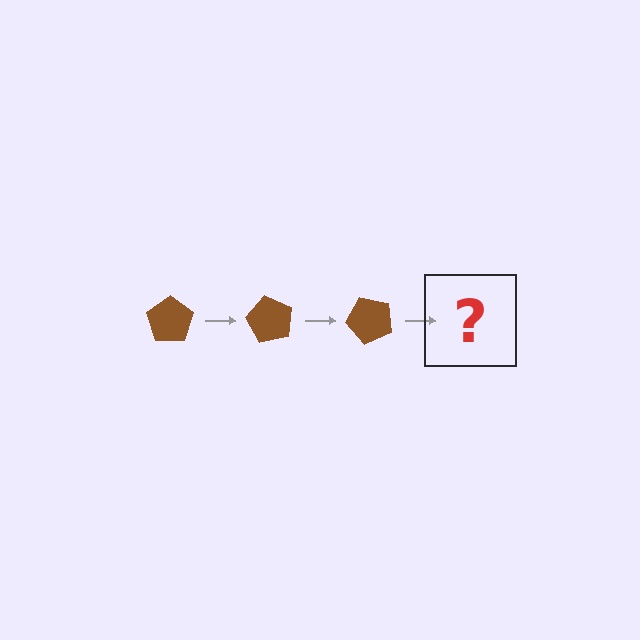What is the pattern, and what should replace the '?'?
The pattern is that the pentagon rotates 60 degrees each step. The '?' should be a brown pentagon rotated 180 degrees.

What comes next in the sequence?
The next element should be a brown pentagon rotated 180 degrees.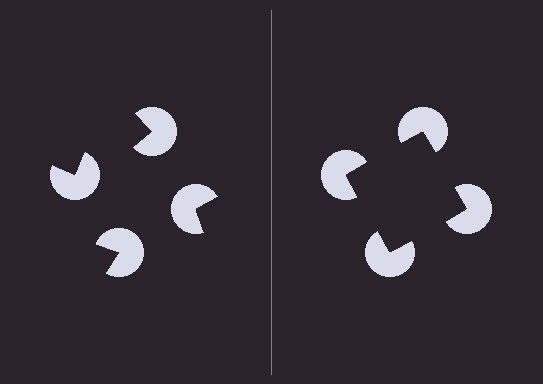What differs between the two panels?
The pac-man discs are positioned identically on both sides; only the wedge orientations differ. On the right they align to a square; on the left they are misaligned.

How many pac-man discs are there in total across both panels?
8 — 4 on each side.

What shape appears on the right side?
An illusory square.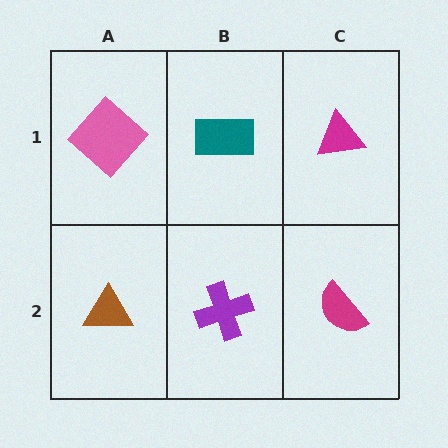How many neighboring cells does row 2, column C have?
2.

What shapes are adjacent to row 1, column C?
A magenta semicircle (row 2, column C), a teal rectangle (row 1, column B).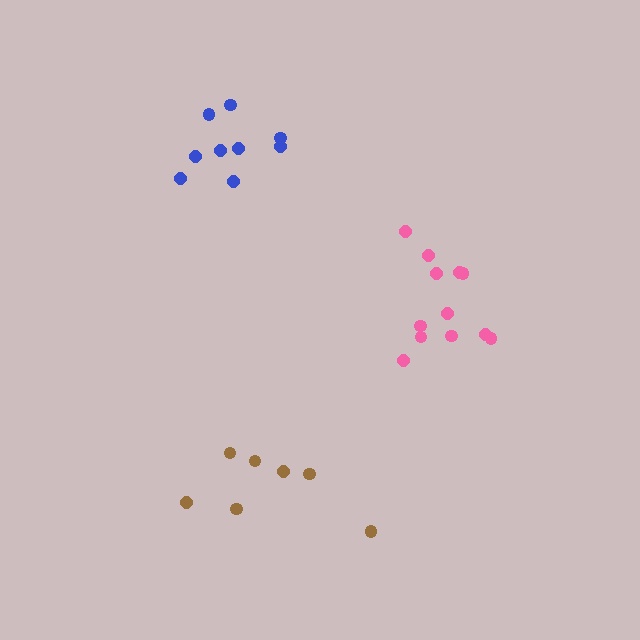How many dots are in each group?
Group 1: 9 dots, Group 2: 7 dots, Group 3: 12 dots (28 total).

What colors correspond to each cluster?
The clusters are colored: blue, brown, pink.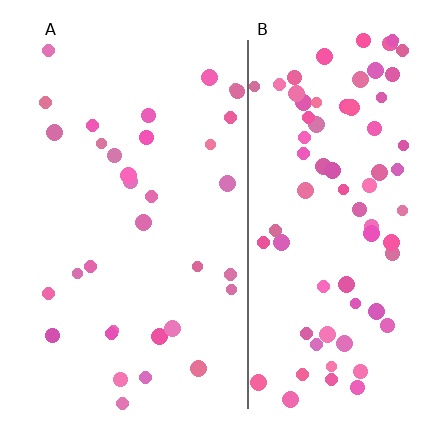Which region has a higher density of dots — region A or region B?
B (the right).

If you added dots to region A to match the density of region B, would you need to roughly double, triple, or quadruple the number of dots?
Approximately double.